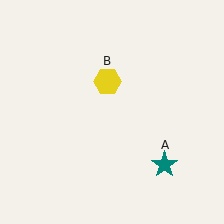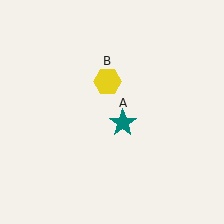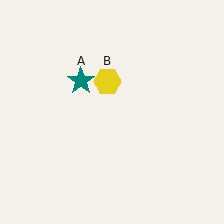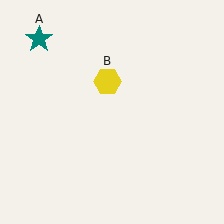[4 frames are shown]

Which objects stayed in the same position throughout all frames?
Yellow hexagon (object B) remained stationary.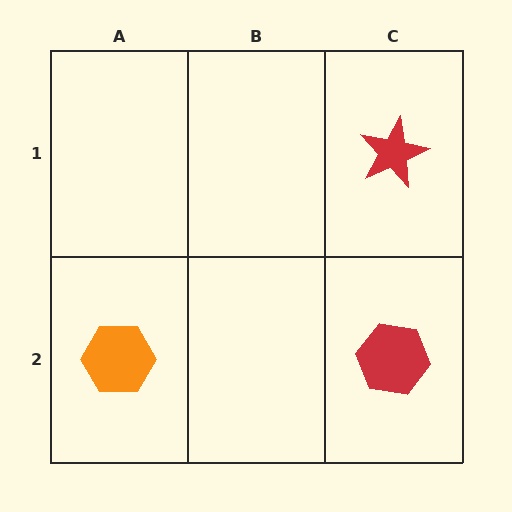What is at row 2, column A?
An orange hexagon.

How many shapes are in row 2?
2 shapes.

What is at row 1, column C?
A red star.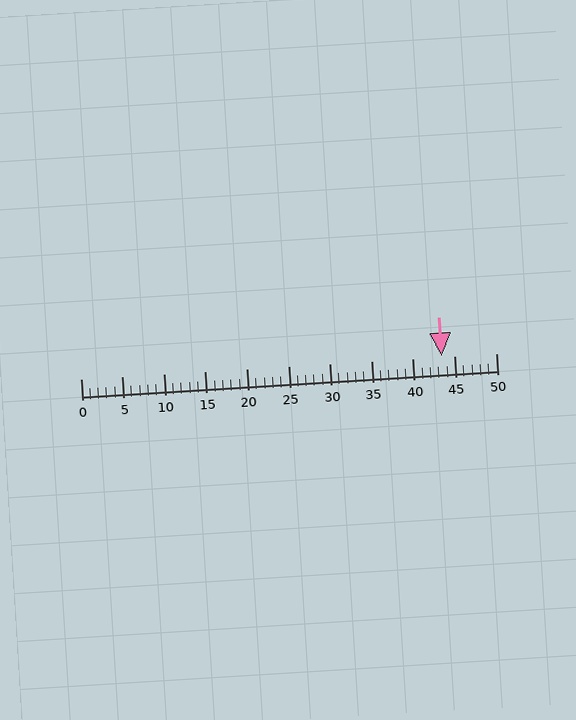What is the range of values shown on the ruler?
The ruler shows values from 0 to 50.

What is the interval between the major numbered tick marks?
The major tick marks are spaced 5 units apart.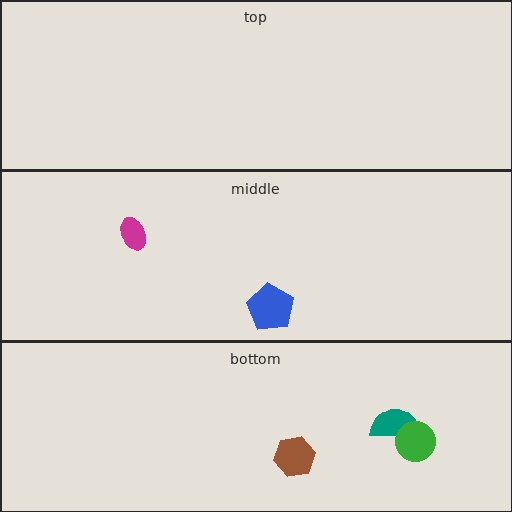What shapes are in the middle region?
The blue pentagon, the magenta ellipse.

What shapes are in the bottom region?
The teal semicircle, the brown hexagon, the green circle.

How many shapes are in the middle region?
2.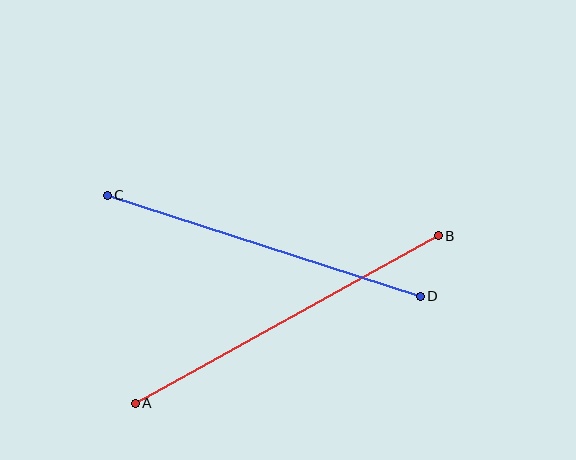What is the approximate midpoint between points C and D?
The midpoint is at approximately (264, 246) pixels.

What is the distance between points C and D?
The distance is approximately 329 pixels.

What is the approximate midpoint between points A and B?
The midpoint is at approximately (287, 320) pixels.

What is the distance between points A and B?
The distance is approximately 346 pixels.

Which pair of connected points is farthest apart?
Points A and B are farthest apart.